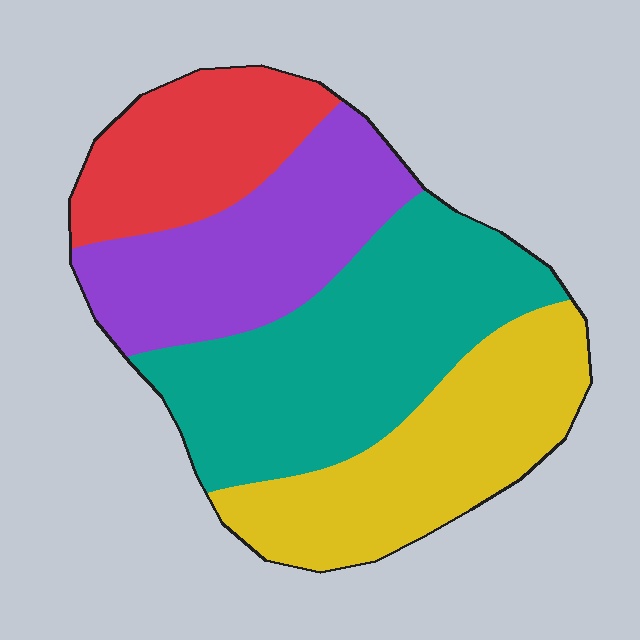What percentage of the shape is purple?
Purple takes up between a sixth and a third of the shape.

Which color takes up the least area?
Red, at roughly 15%.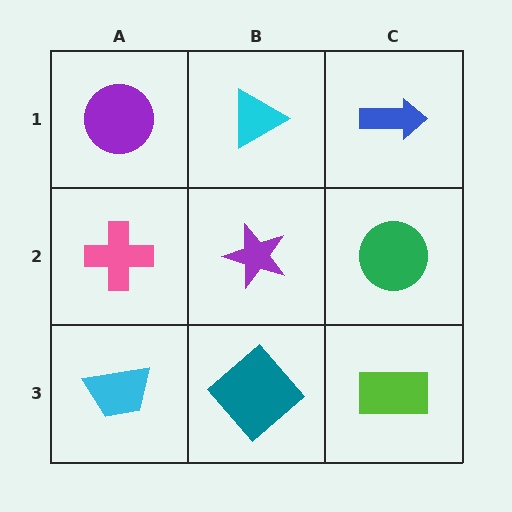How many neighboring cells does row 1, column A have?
2.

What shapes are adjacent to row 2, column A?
A purple circle (row 1, column A), a cyan trapezoid (row 3, column A), a purple star (row 2, column B).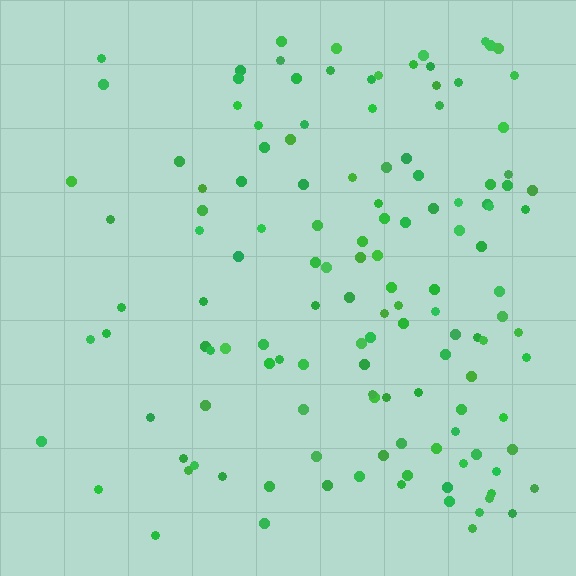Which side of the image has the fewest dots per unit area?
The left.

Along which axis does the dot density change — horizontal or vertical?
Horizontal.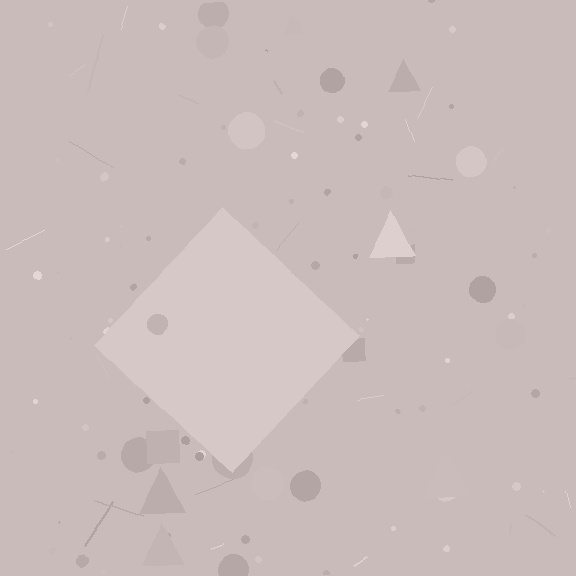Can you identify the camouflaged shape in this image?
The camouflaged shape is a diamond.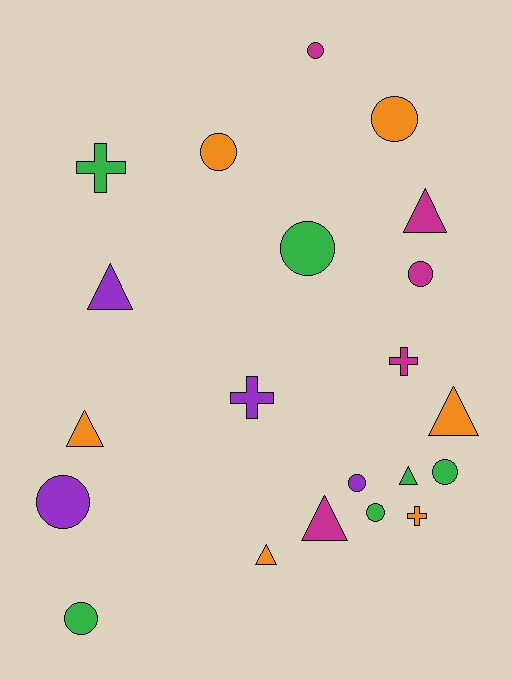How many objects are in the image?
There are 21 objects.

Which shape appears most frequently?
Circle, with 10 objects.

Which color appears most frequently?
Orange, with 6 objects.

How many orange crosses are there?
There is 1 orange cross.